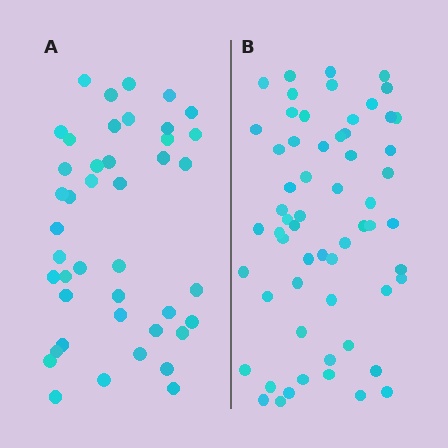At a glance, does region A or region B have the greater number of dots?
Region B (the right region) has more dots.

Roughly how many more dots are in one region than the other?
Region B has approximately 15 more dots than region A.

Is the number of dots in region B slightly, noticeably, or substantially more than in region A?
Region B has noticeably more, but not dramatically so. The ratio is roughly 1.4 to 1.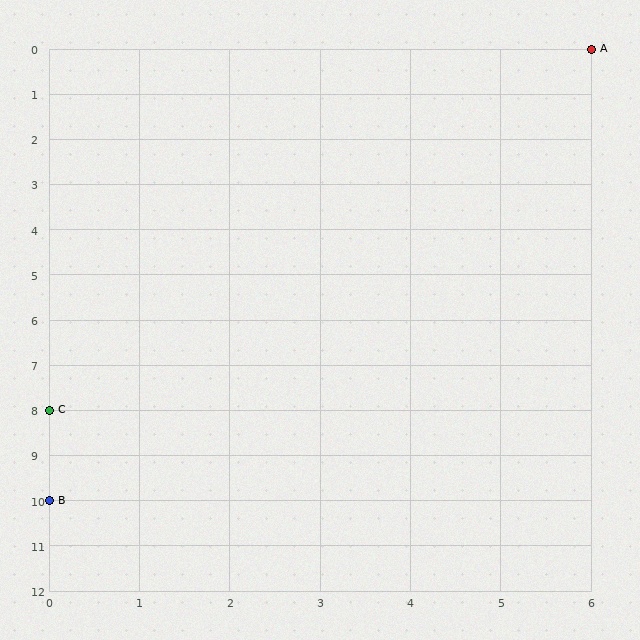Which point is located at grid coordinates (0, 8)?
Point C is at (0, 8).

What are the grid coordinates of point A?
Point A is at grid coordinates (6, 0).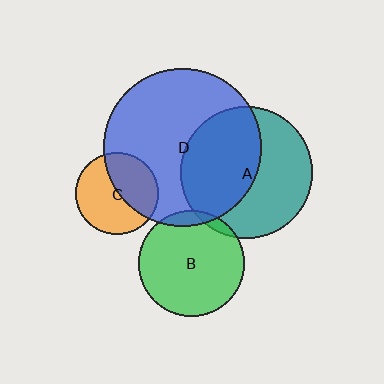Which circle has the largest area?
Circle D (blue).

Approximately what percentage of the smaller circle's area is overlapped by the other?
Approximately 45%.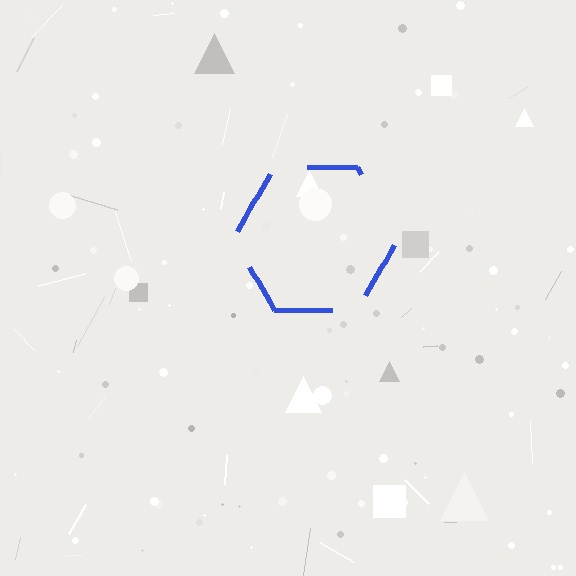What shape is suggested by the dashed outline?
The dashed outline suggests a hexagon.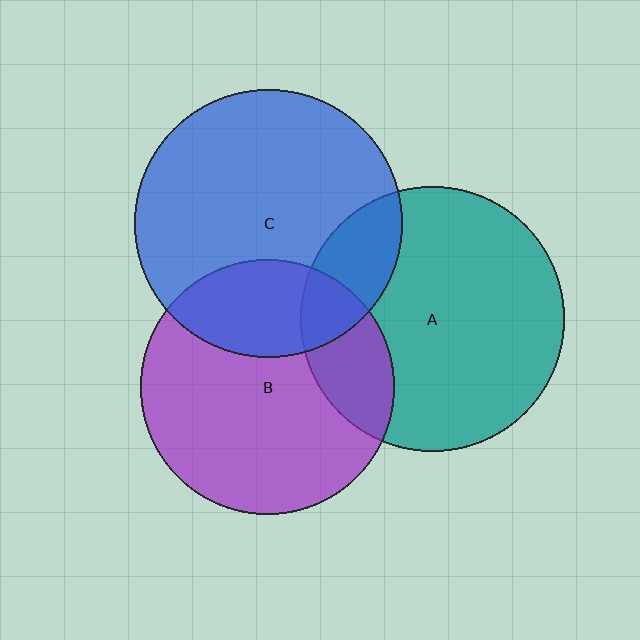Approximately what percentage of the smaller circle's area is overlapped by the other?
Approximately 20%.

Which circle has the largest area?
Circle C (blue).